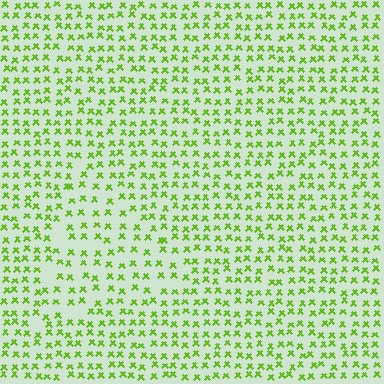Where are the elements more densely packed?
The elements are more densely packed outside the triangle boundary.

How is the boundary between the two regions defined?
The boundary is defined by a change in element density (approximately 1.5x ratio). All elements are the same color, size, and shape.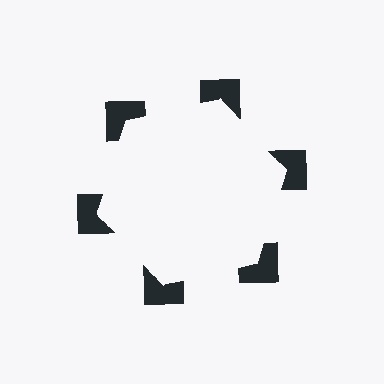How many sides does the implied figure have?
6 sides.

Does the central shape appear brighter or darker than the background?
It typically appears slightly brighter than the background, even though no actual brightness change is drawn.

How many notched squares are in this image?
There are 6 — one at each vertex of the illusory hexagon.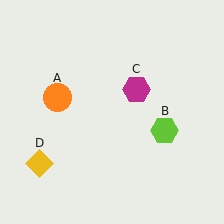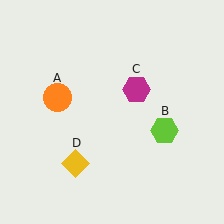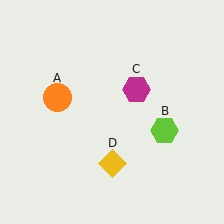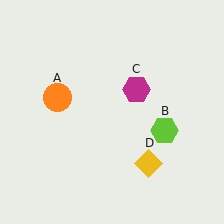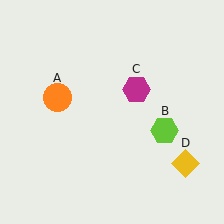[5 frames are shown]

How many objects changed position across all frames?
1 object changed position: yellow diamond (object D).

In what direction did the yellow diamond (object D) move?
The yellow diamond (object D) moved right.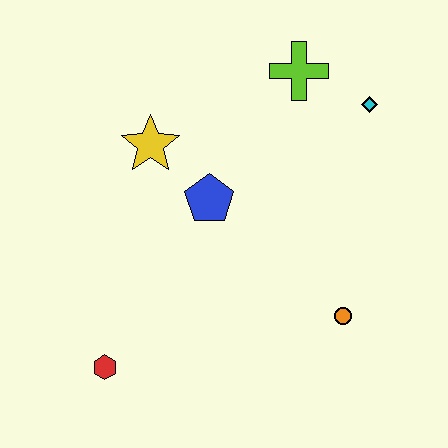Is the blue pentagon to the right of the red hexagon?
Yes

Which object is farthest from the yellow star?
The orange circle is farthest from the yellow star.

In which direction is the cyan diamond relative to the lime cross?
The cyan diamond is to the right of the lime cross.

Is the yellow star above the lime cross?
No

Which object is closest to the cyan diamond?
The lime cross is closest to the cyan diamond.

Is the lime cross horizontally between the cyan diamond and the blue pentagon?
Yes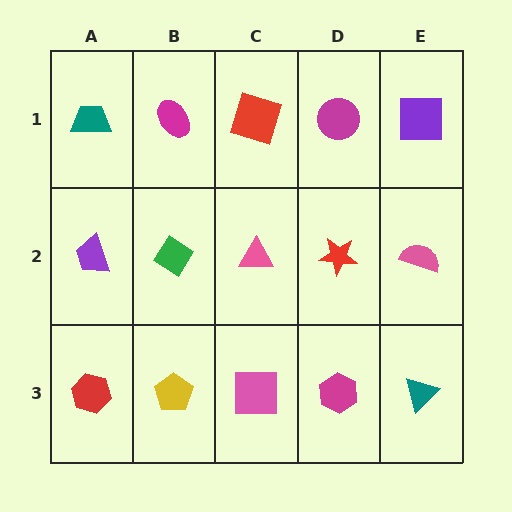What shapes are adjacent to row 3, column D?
A red star (row 2, column D), a pink square (row 3, column C), a teal triangle (row 3, column E).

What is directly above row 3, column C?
A pink triangle.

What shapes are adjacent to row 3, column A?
A purple trapezoid (row 2, column A), a yellow pentagon (row 3, column B).